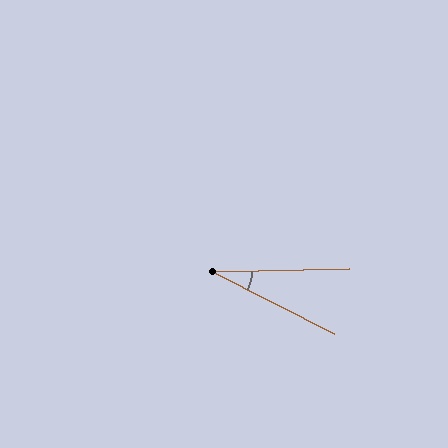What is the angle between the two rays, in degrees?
Approximately 28 degrees.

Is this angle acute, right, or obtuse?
It is acute.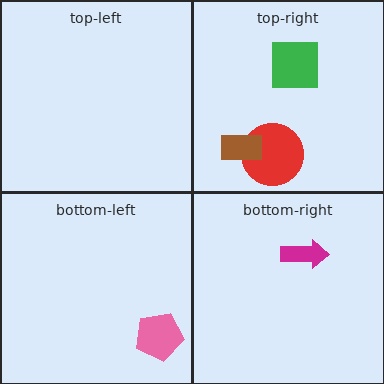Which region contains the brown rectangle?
The top-right region.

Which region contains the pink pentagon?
The bottom-left region.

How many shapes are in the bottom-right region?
1.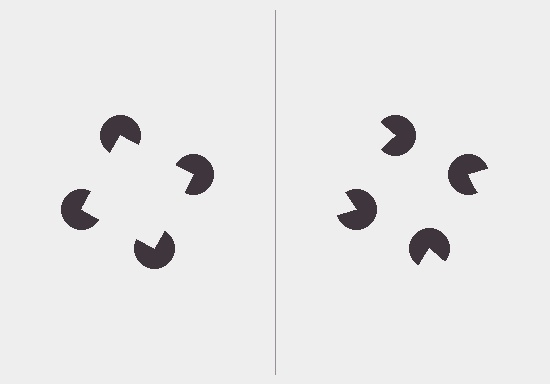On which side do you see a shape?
An illusory square appears on the left side. On the right side the wedge cuts are rotated, so no coherent shape forms.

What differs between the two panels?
The pac-man discs are positioned identically on both sides; only the wedge orientations differ. On the left they align to a square; on the right they are misaligned.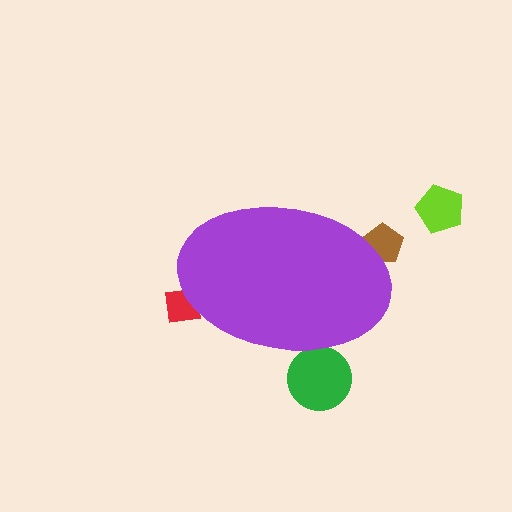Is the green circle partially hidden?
Yes, the green circle is partially hidden behind the purple ellipse.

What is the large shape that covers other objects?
A purple ellipse.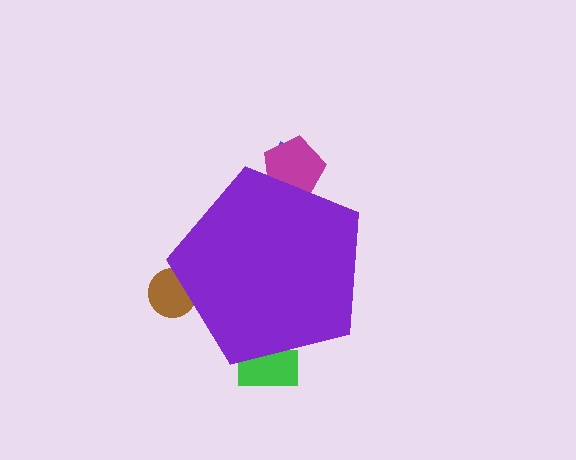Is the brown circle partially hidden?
Yes, the brown circle is partially hidden behind the purple pentagon.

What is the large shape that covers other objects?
A purple pentagon.